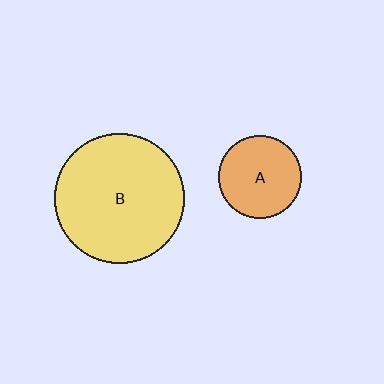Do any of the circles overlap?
No, none of the circles overlap.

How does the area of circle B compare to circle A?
Approximately 2.5 times.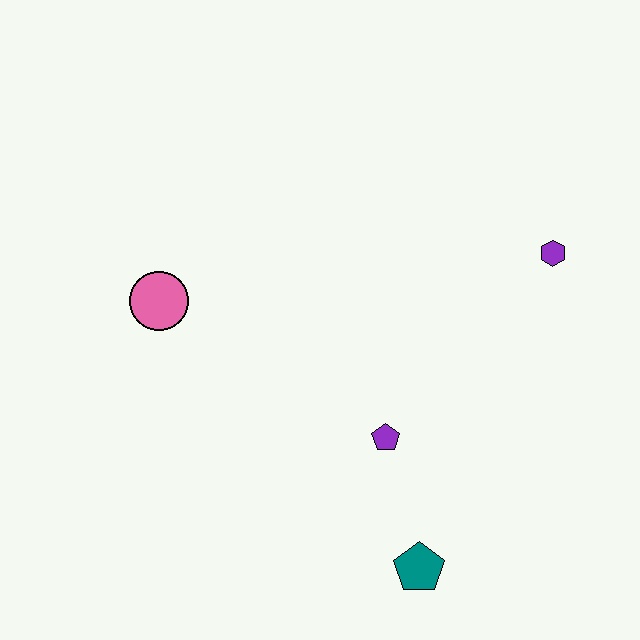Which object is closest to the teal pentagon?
The purple pentagon is closest to the teal pentagon.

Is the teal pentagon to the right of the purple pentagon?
Yes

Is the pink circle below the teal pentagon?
No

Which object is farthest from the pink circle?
The purple hexagon is farthest from the pink circle.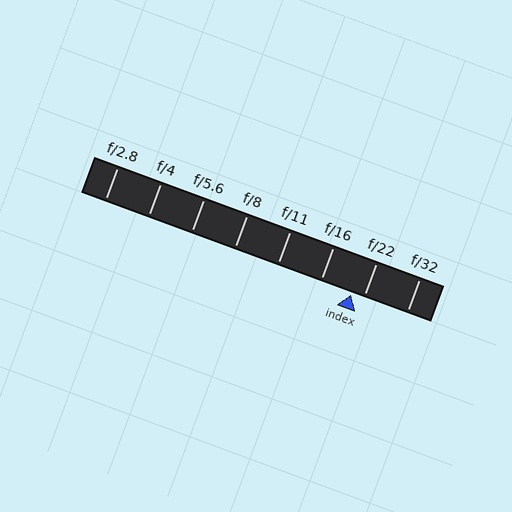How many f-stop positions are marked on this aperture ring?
There are 8 f-stop positions marked.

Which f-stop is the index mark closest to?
The index mark is closest to f/22.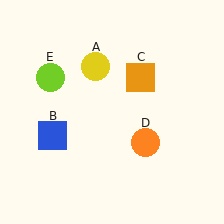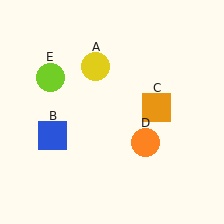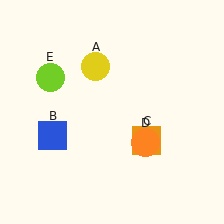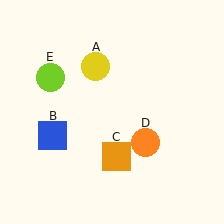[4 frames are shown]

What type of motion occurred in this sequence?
The orange square (object C) rotated clockwise around the center of the scene.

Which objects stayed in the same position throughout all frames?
Yellow circle (object A) and blue square (object B) and orange circle (object D) and lime circle (object E) remained stationary.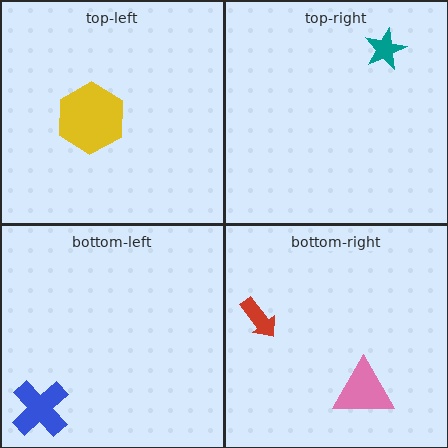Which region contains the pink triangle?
The bottom-right region.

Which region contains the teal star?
The top-right region.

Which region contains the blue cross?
The bottom-left region.